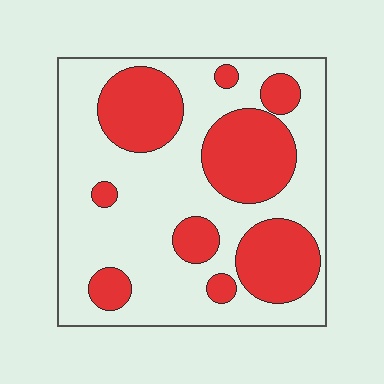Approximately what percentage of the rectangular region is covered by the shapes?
Approximately 35%.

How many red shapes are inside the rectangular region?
9.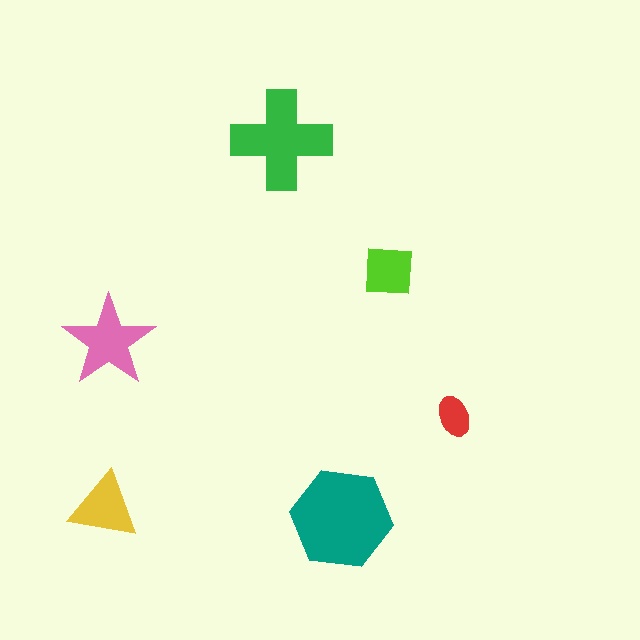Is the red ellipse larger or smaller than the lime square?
Smaller.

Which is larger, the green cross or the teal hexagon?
The teal hexagon.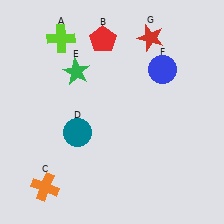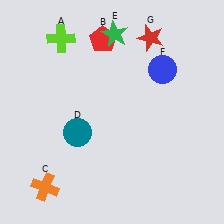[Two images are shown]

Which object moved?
The green star (E) moved right.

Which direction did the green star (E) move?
The green star (E) moved right.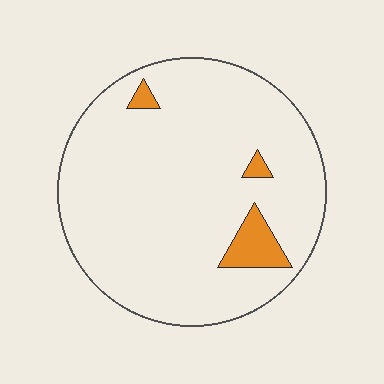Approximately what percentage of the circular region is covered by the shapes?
Approximately 5%.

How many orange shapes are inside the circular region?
3.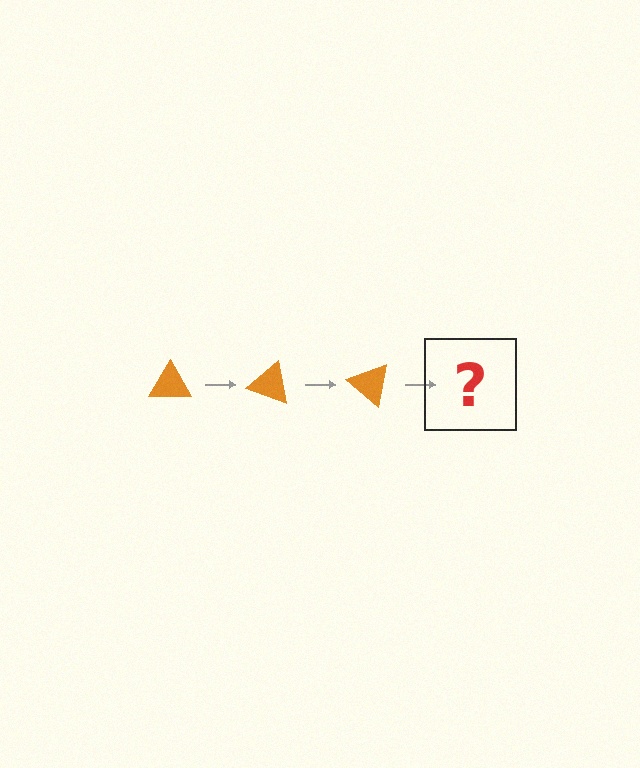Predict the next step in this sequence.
The next step is an orange triangle rotated 60 degrees.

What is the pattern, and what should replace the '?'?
The pattern is that the triangle rotates 20 degrees each step. The '?' should be an orange triangle rotated 60 degrees.